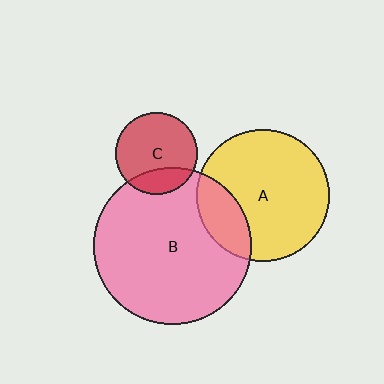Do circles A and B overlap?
Yes.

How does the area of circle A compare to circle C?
Approximately 2.6 times.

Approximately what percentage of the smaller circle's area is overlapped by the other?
Approximately 20%.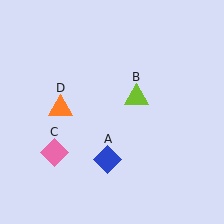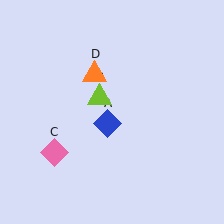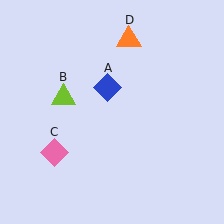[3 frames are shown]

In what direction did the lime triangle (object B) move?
The lime triangle (object B) moved left.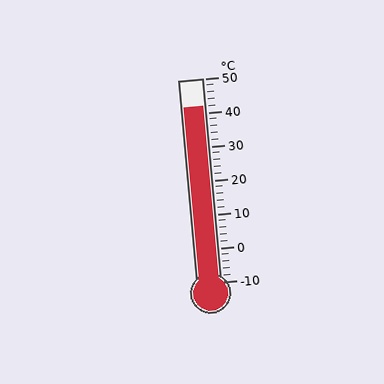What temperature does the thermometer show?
The thermometer shows approximately 42°C.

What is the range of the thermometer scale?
The thermometer scale ranges from -10°C to 50°C.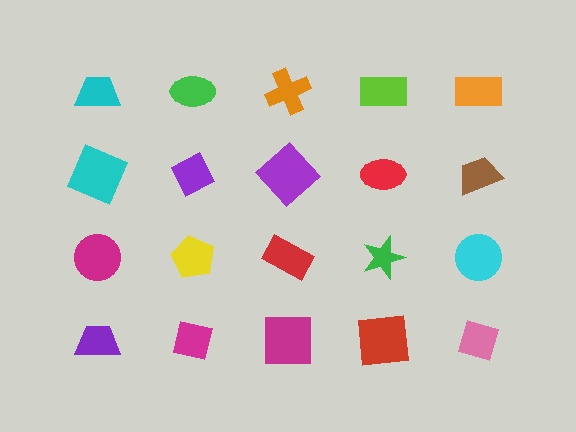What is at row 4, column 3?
A magenta square.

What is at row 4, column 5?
A pink diamond.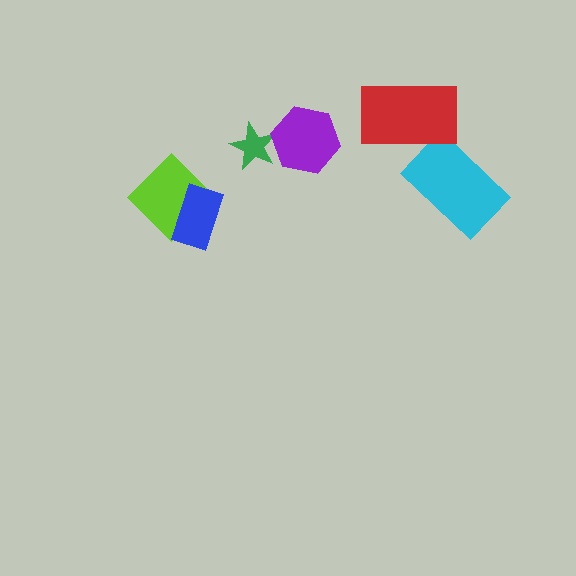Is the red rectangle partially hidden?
No, no other shape covers it.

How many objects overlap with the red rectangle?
1 object overlaps with the red rectangle.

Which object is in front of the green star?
The purple hexagon is in front of the green star.